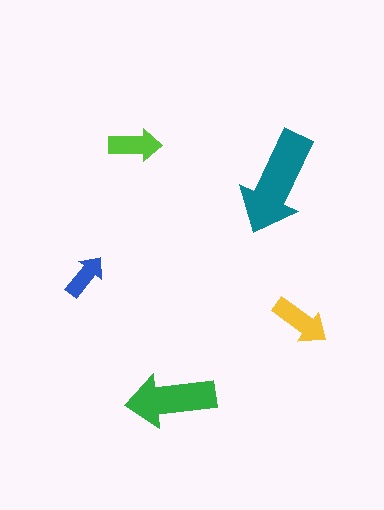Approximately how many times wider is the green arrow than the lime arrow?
About 1.5 times wider.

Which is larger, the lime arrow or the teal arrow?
The teal one.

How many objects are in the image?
There are 5 objects in the image.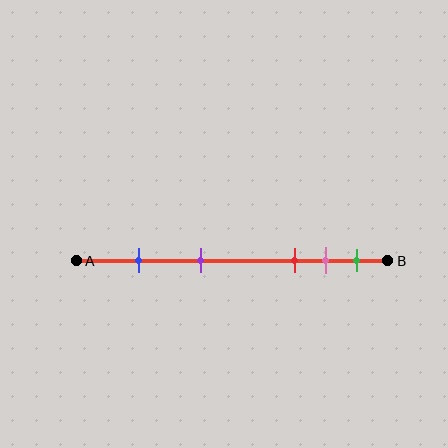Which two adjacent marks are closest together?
The pink and green marks are the closest adjacent pair.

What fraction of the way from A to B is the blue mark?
The blue mark is approximately 20% (0.2) of the way from A to B.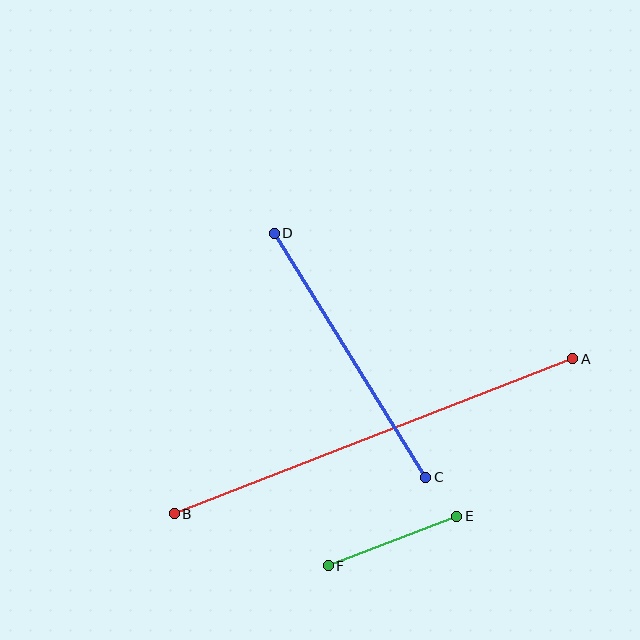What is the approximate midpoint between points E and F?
The midpoint is at approximately (393, 541) pixels.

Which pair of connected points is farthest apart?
Points A and B are farthest apart.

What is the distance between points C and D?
The distance is approximately 287 pixels.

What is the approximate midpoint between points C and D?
The midpoint is at approximately (350, 355) pixels.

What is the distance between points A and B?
The distance is approximately 428 pixels.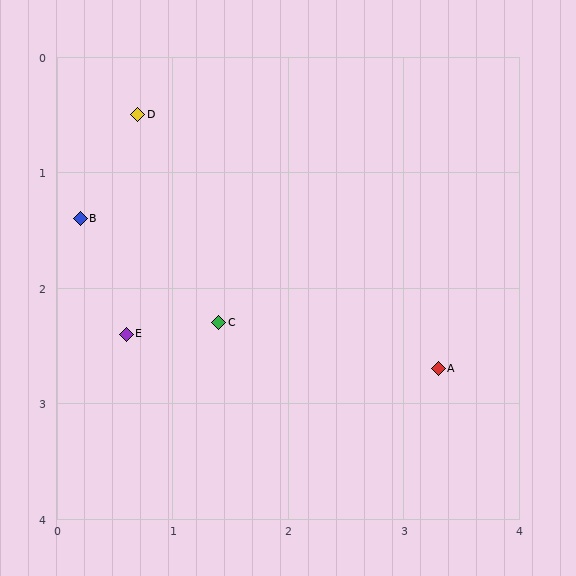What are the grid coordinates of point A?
Point A is at approximately (3.3, 2.7).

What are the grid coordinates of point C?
Point C is at approximately (1.4, 2.3).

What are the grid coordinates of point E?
Point E is at approximately (0.6, 2.4).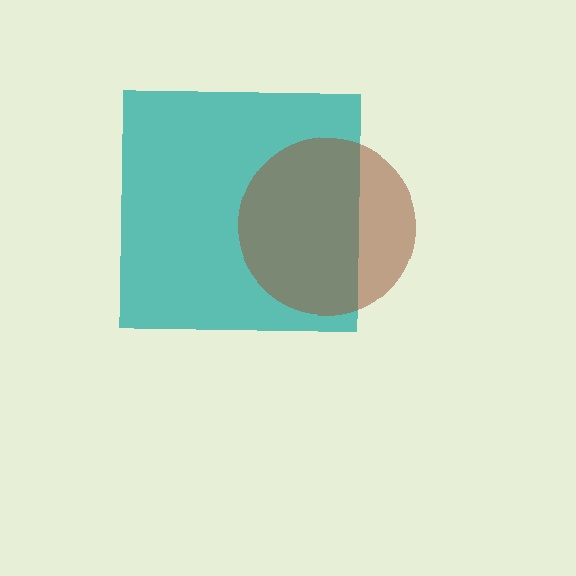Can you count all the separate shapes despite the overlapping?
Yes, there are 2 separate shapes.